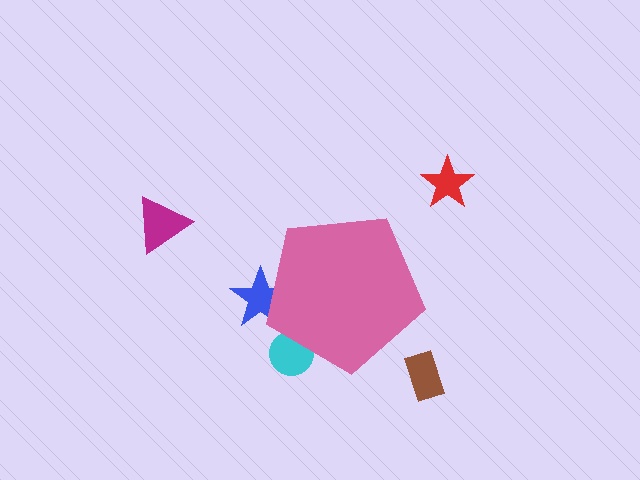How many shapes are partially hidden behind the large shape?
2 shapes are partially hidden.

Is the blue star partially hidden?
Yes, the blue star is partially hidden behind the pink pentagon.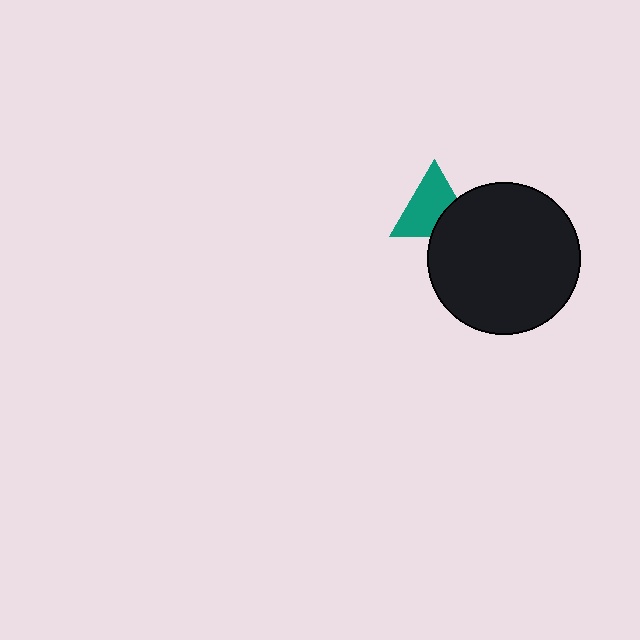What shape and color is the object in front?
The object in front is a black circle.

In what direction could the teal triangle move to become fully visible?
The teal triangle could move toward the upper-left. That would shift it out from behind the black circle entirely.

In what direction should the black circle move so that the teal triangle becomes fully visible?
The black circle should move toward the lower-right. That is the shortest direction to clear the overlap and leave the teal triangle fully visible.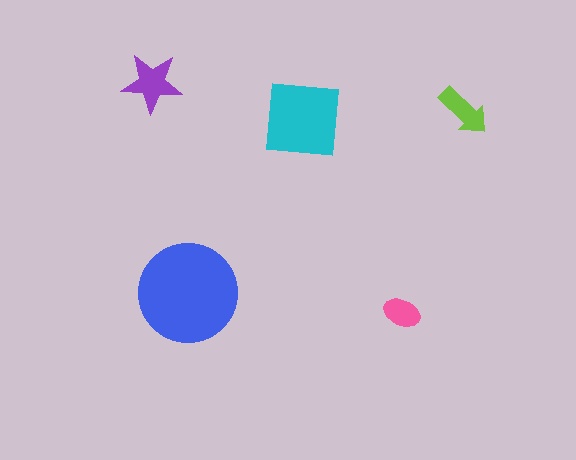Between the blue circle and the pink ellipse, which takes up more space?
The blue circle.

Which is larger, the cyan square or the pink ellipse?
The cyan square.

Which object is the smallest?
The pink ellipse.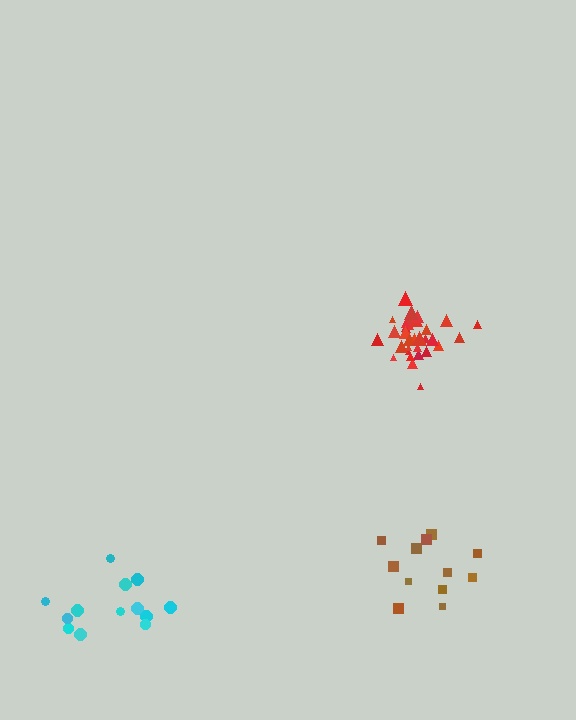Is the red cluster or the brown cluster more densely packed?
Red.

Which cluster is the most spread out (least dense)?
Brown.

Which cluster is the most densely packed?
Red.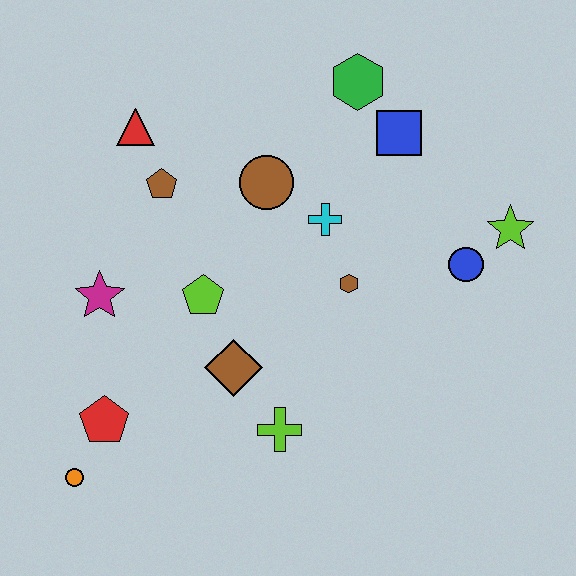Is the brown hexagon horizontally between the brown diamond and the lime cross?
No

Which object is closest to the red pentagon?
The orange circle is closest to the red pentagon.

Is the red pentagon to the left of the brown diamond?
Yes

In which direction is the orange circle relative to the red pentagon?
The orange circle is below the red pentagon.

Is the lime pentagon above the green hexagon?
No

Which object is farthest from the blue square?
The orange circle is farthest from the blue square.